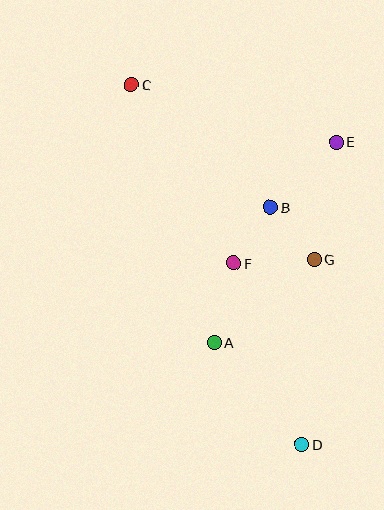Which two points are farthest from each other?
Points C and D are farthest from each other.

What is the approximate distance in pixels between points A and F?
The distance between A and F is approximately 82 pixels.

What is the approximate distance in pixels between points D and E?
The distance between D and E is approximately 305 pixels.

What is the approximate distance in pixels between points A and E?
The distance between A and E is approximately 235 pixels.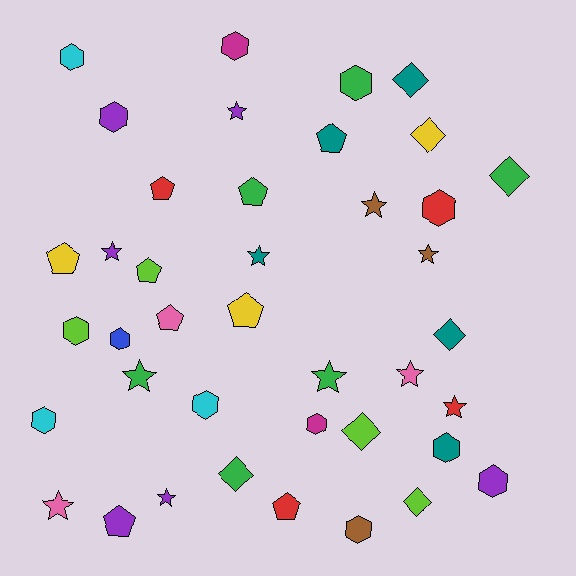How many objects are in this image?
There are 40 objects.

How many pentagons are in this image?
There are 9 pentagons.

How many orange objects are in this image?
There are no orange objects.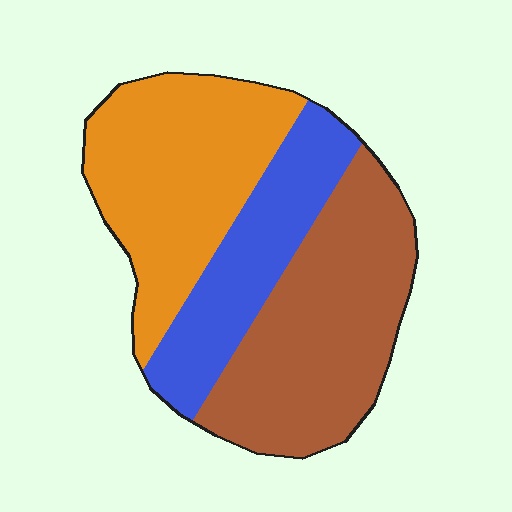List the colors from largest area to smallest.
From largest to smallest: brown, orange, blue.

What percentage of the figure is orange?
Orange covers around 35% of the figure.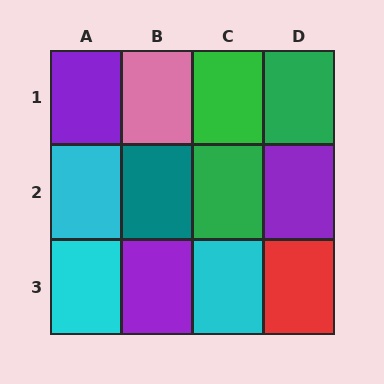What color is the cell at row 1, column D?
Green.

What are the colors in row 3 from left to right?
Cyan, purple, cyan, red.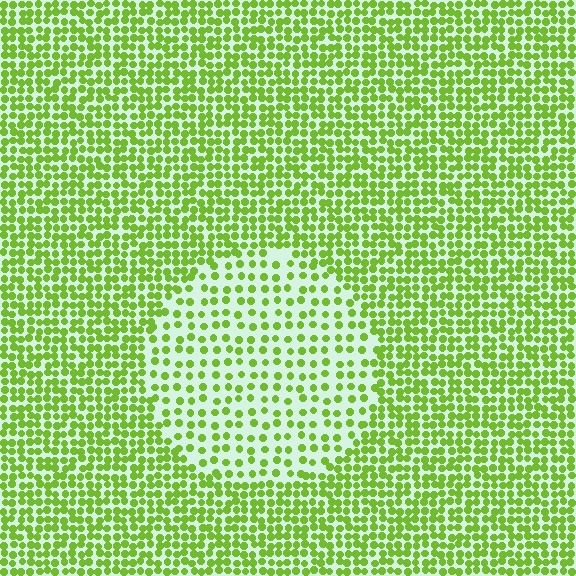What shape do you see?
I see a circle.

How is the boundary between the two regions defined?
The boundary is defined by a change in element density (approximately 2.1x ratio). All elements are the same color, size, and shape.